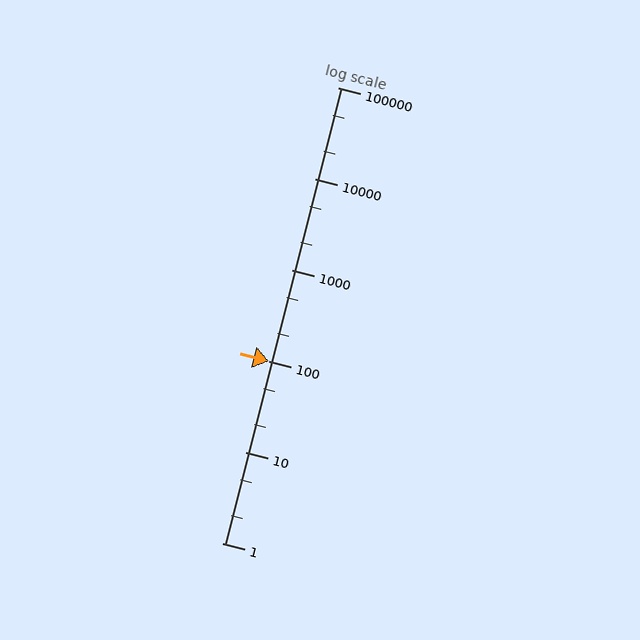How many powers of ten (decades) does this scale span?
The scale spans 5 decades, from 1 to 100000.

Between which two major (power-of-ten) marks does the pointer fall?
The pointer is between 100 and 1000.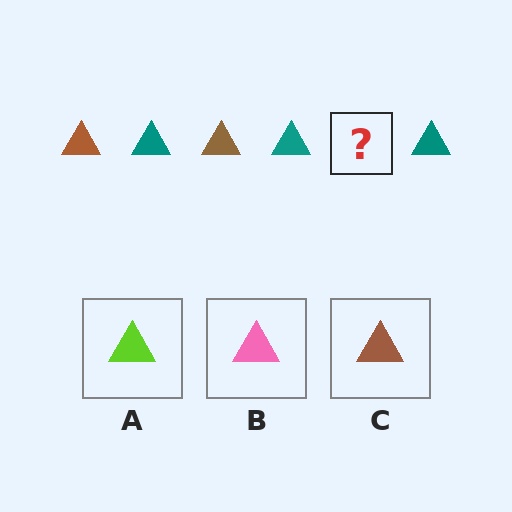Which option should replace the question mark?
Option C.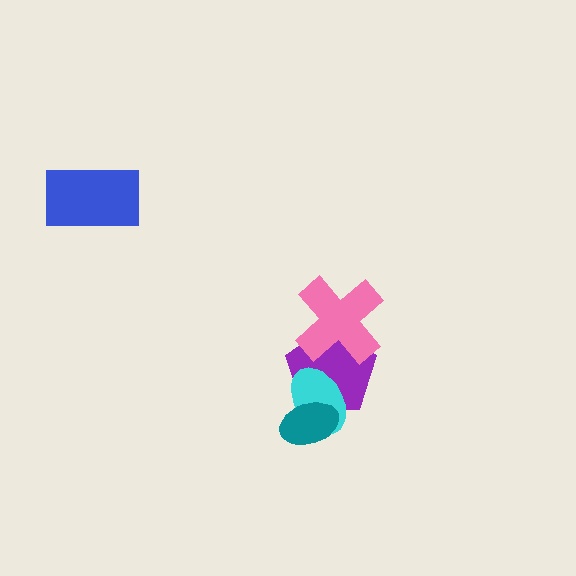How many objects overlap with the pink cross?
1 object overlaps with the pink cross.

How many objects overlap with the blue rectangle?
0 objects overlap with the blue rectangle.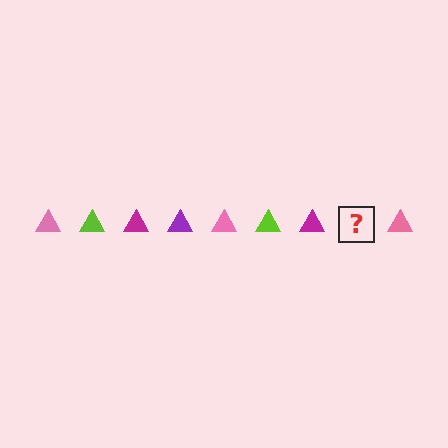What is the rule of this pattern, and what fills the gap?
The rule is that the pattern cycles through pink, lime, magenta, purple triangles. The gap should be filled with a purple triangle.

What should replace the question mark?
The question mark should be replaced with a purple triangle.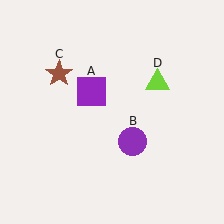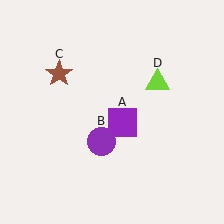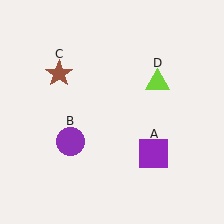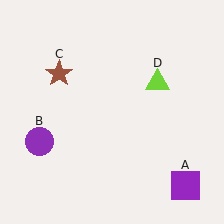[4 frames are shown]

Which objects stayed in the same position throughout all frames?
Brown star (object C) and lime triangle (object D) remained stationary.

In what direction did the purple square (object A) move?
The purple square (object A) moved down and to the right.